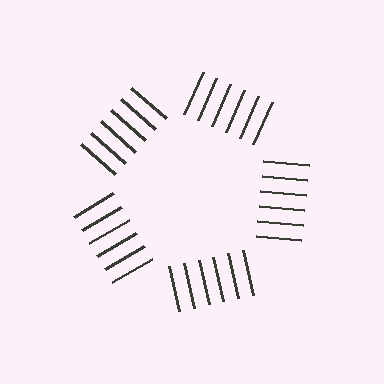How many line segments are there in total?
30 — 6 along each of the 5 edges.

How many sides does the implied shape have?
5 sides — the line-ends trace a pentagon.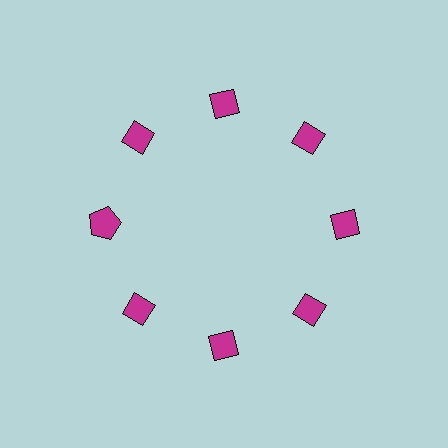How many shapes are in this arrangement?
There are 8 shapes arranged in a ring pattern.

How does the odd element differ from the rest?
It has a different shape: pentagon instead of diamond.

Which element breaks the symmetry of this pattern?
The magenta pentagon at roughly the 9 o'clock position breaks the symmetry. All other shapes are magenta diamonds.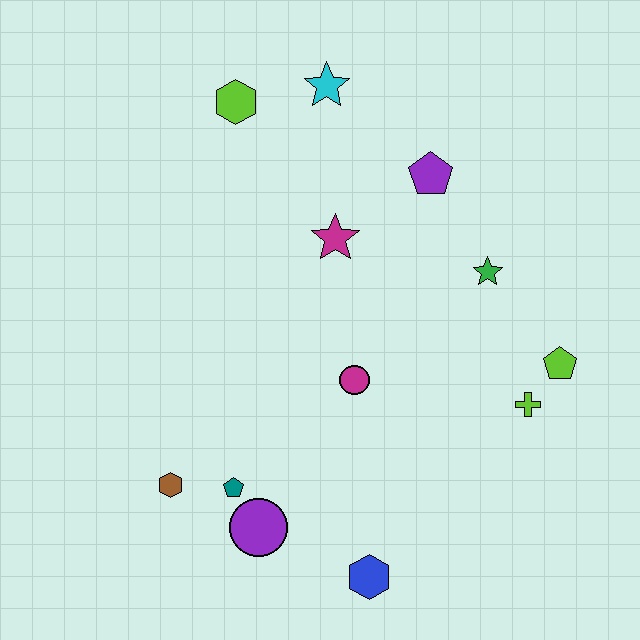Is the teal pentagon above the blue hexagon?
Yes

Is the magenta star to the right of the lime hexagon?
Yes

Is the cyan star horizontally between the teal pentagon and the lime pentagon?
Yes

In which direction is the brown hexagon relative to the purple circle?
The brown hexagon is to the left of the purple circle.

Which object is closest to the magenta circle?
The magenta star is closest to the magenta circle.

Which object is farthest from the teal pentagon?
The cyan star is farthest from the teal pentagon.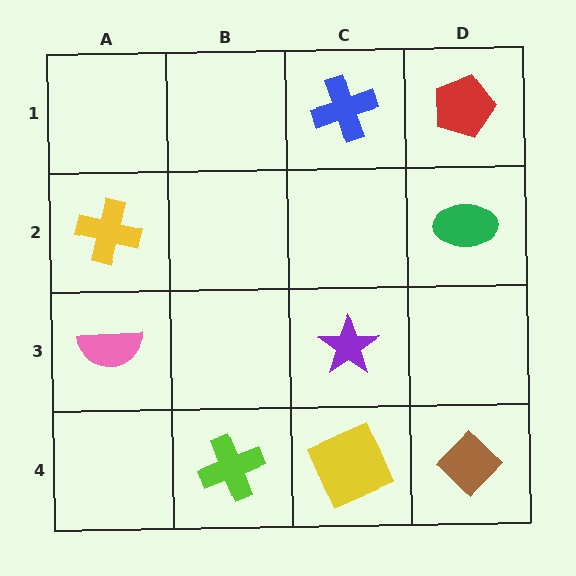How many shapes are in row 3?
2 shapes.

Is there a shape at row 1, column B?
No, that cell is empty.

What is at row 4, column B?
A lime cross.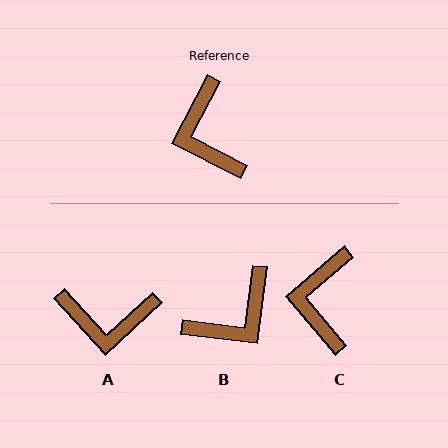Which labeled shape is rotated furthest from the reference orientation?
B, about 110 degrees away.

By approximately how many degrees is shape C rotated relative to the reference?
Approximately 22 degrees clockwise.